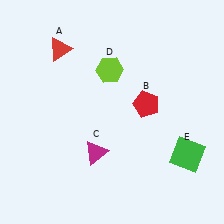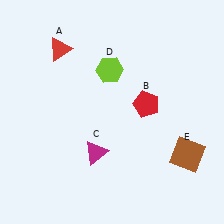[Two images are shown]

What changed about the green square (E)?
In Image 1, E is green. In Image 2, it changed to brown.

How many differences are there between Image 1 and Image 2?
There is 1 difference between the two images.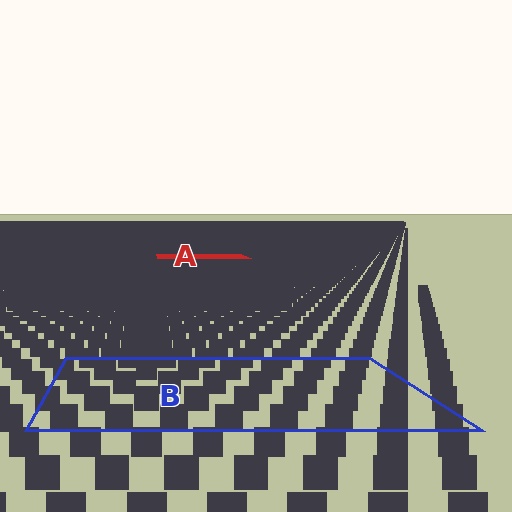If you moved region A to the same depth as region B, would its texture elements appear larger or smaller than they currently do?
They would appear larger. At a closer depth, the same texture elements are projected at a bigger on-screen size.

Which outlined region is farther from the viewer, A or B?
Region A is farther from the viewer — the texture elements inside it appear smaller and more densely packed.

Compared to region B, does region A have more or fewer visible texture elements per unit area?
Region A has more texture elements per unit area — they are packed more densely because it is farther away.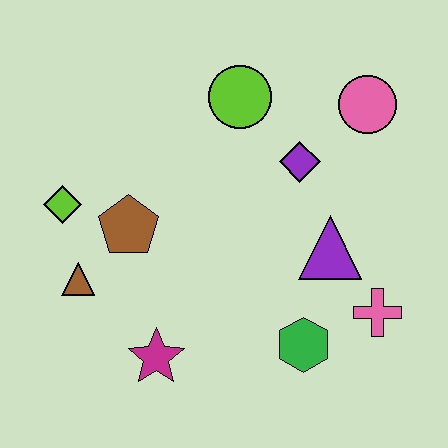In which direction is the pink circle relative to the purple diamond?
The pink circle is to the right of the purple diamond.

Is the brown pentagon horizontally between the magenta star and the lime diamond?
Yes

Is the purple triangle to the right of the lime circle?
Yes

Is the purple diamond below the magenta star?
No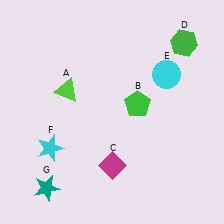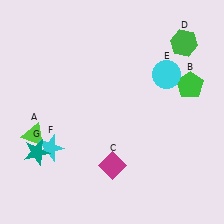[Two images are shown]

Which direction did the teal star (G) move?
The teal star (G) moved up.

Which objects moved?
The objects that moved are: the lime triangle (A), the green pentagon (B), the teal star (G).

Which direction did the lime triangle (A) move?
The lime triangle (A) moved down.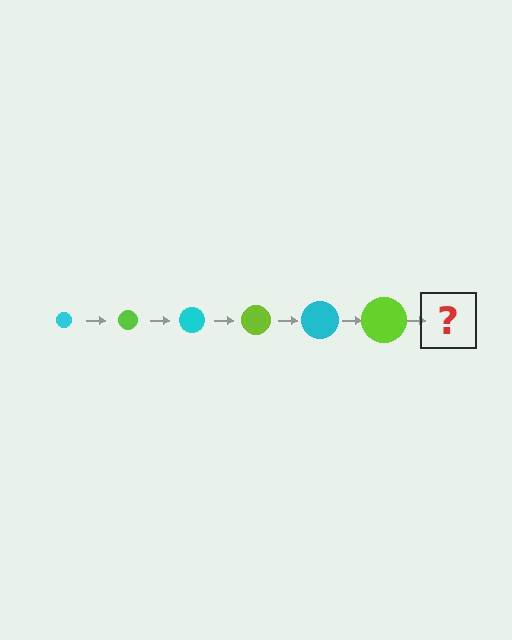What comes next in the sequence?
The next element should be a cyan circle, larger than the previous one.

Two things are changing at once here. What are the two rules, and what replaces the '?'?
The two rules are that the circle grows larger each step and the color cycles through cyan and lime. The '?' should be a cyan circle, larger than the previous one.